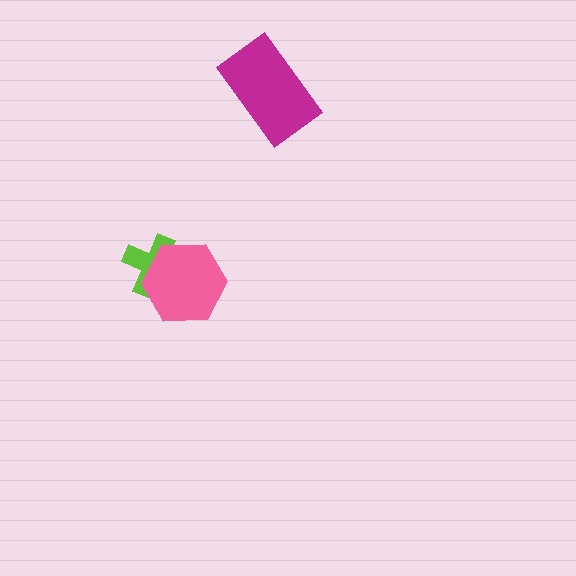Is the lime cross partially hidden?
Yes, it is partially covered by another shape.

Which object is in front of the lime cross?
The pink hexagon is in front of the lime cross.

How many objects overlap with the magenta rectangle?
0 objects overlap with the magenta rectangle.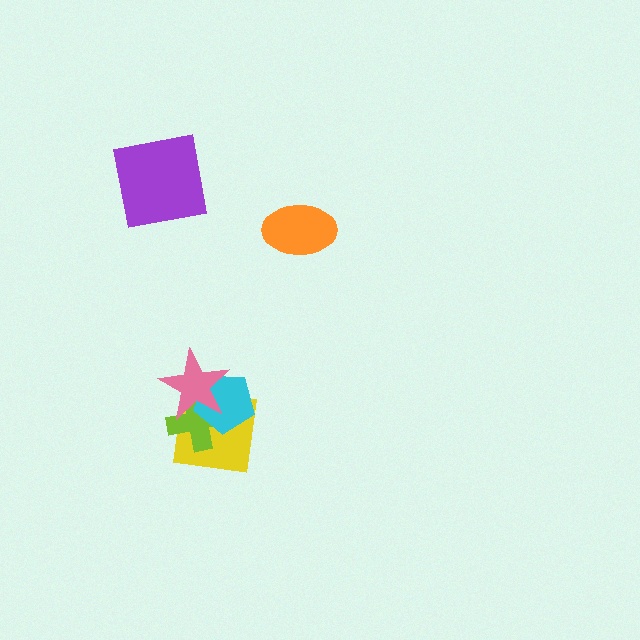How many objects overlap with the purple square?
0 objects overlap with the purple square.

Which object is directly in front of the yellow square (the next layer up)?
The lime cross is directly in front of the yellow square.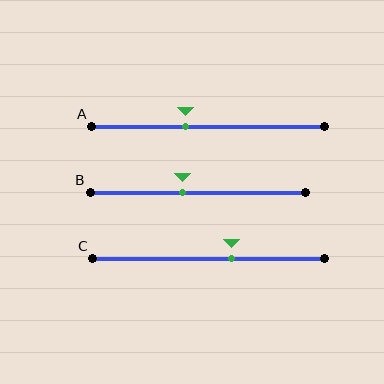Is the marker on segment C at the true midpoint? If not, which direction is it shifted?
No, the marker on segment C is shifted to the right by about 10% of the segment length.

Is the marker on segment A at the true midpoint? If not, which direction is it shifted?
No, the marker on segment A is shifted to the left by about 10% of the segment length.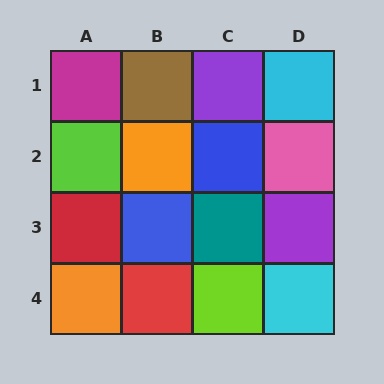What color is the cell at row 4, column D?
Cyan.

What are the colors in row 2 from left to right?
Lime, orange, blue, pink.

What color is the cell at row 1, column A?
Magenta.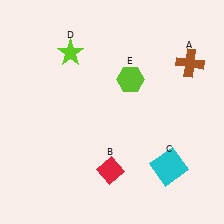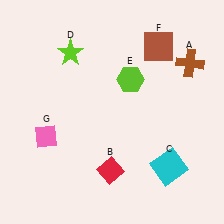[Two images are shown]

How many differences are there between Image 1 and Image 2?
There are 2 differences between the two images.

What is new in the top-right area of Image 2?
A brown square (F) was added in the top-right area of Image 2.